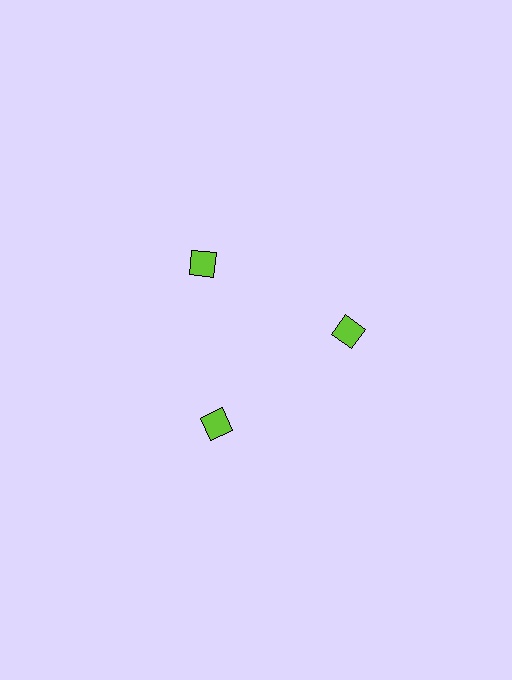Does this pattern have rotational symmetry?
Yes, this pattern has 3-fold rotational symmetry. It looks the same after rotating 120 degrees around the center.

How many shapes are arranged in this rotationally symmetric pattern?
There are 3 shapes, arranged in 3 groups of 1.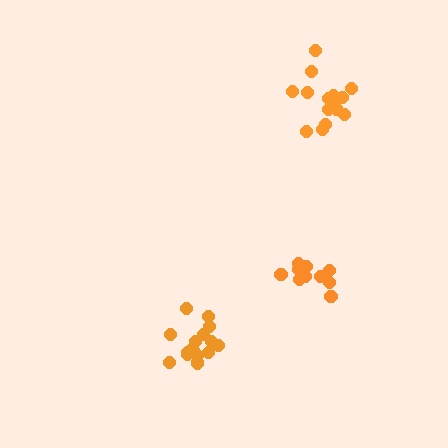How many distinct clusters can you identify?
There are 3 distinct clusters.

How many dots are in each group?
Group 1: 16 dots, Group 2: 11 dots, Group 3: 15 dots (42 total).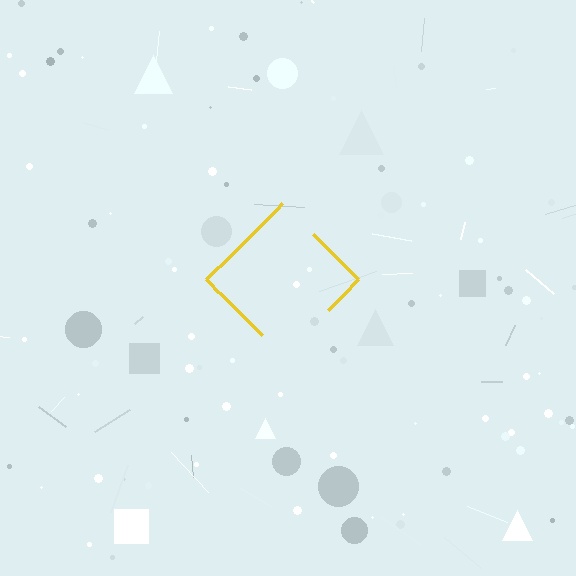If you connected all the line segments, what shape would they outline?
They would outline a diamond.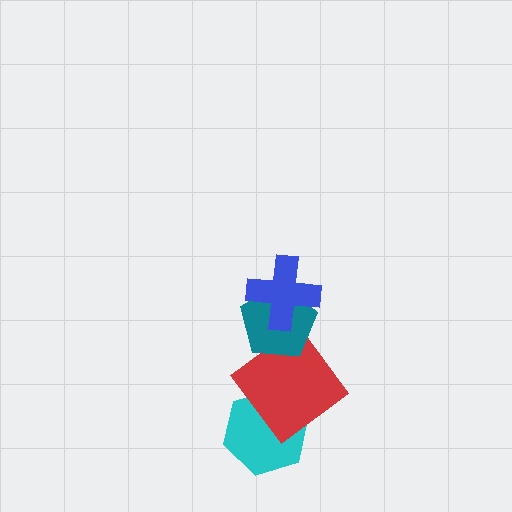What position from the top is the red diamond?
The red diamond is 3rd from the top.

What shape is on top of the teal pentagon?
The blue cross is on top of the teal pentagon.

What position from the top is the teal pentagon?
The teal pentagon is 2nd from the top.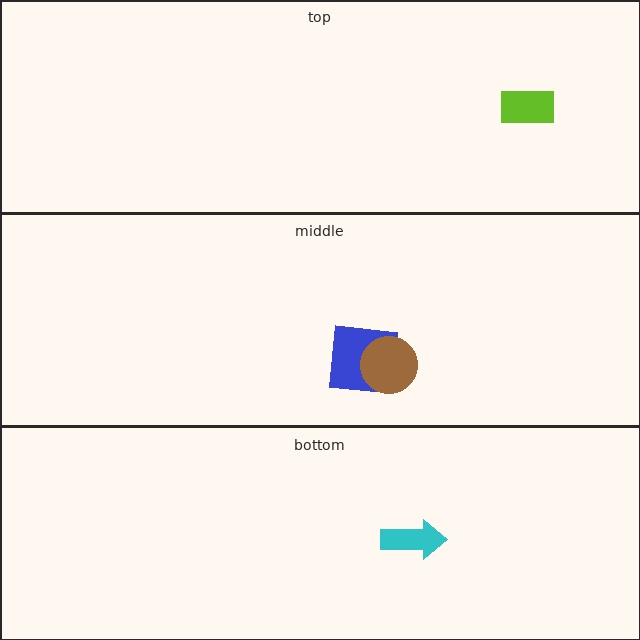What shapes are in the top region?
The lime rectangle.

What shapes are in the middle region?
The blue square, the brown circle.